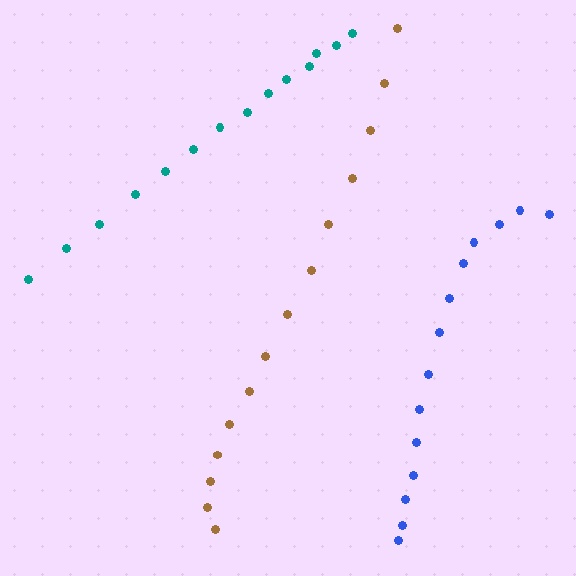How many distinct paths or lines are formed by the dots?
There are 3 distinct paths.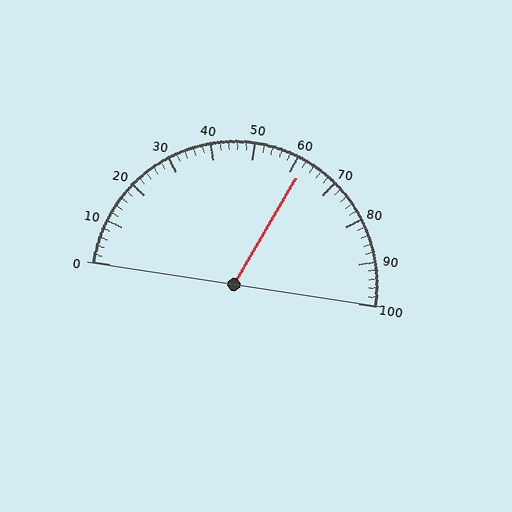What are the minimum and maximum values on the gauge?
The gauge ranges from 0 to 100.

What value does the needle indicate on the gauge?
The needle indicates approximately 62.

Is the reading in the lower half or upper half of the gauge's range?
The reading is in the upper half of the range (0 to 100).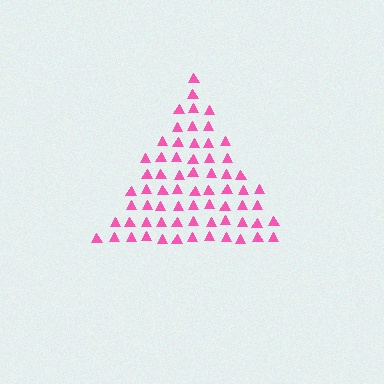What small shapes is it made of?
It is made of small triangles.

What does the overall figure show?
The overall figure shows a triangle.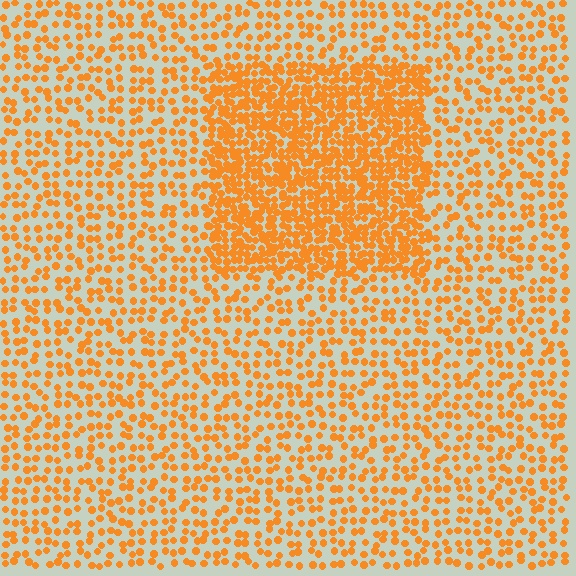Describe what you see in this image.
The image contains small orange elements arranged at two different densities. A rectangle-shaped region is visible where the elements are more densely packed than the surrounding area.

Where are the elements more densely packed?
The elements are more densely packed inside the rectangle boundary.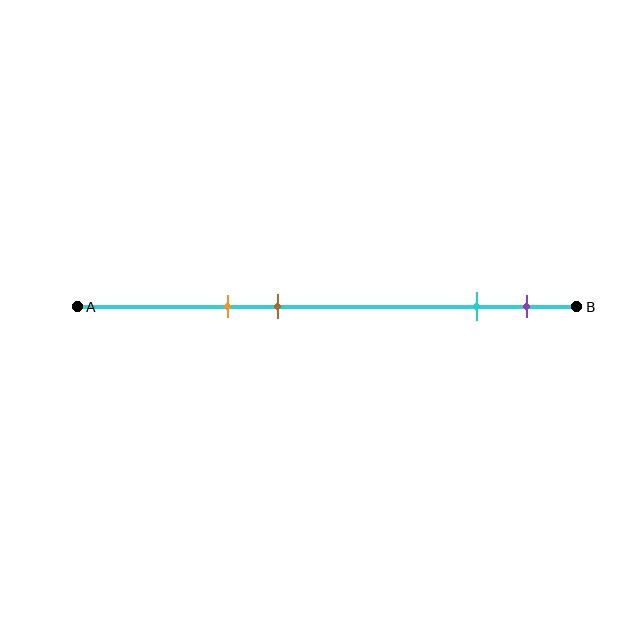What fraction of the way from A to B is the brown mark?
The brown mark is approximately 40% (0.4) of the way from A to B.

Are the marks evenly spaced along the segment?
No, the marks are not evenly spaced.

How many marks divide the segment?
There are 4 marks dividing the segment.